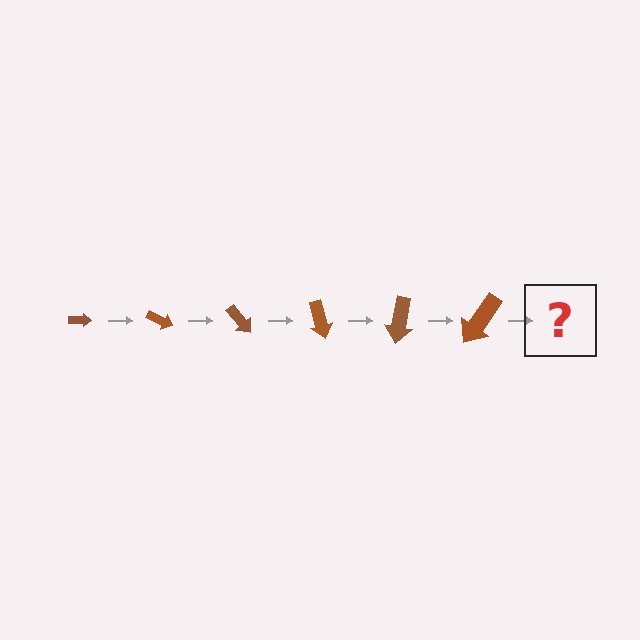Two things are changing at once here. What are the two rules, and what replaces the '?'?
The two rules are that the arrow grows larger each step and it rotates 25 degrees each step. The '?' should be an arrow, larger than the previous one and rotated 150 degrees from the start.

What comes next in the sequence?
The next element should be an arrow, larger than the previous one and rotated 150 degrees from the start.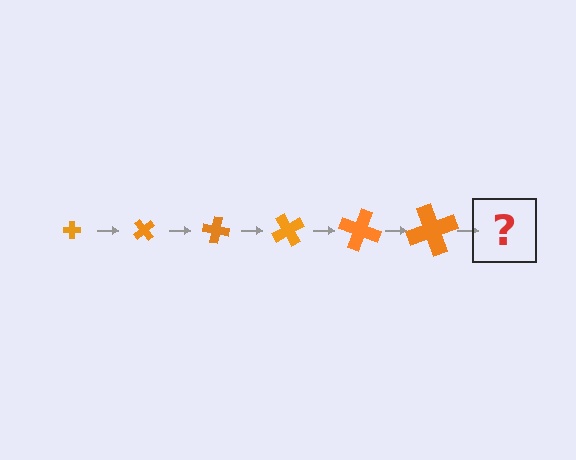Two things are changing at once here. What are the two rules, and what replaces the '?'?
The two rules are that the cross grows larger each step and it rotates 50 degrees each step. The '?' should be a cross, larger than the previous one and rotated 300 degrees from the start.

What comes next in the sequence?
The next element should be a cross, larger than the previous one and rotated 300 degrees from the start.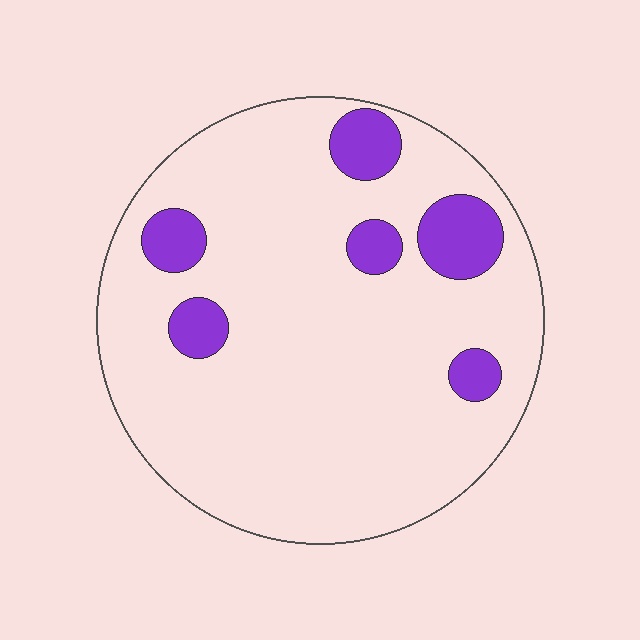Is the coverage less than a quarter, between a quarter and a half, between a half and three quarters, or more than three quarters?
Less than a quarter.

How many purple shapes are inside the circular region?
6.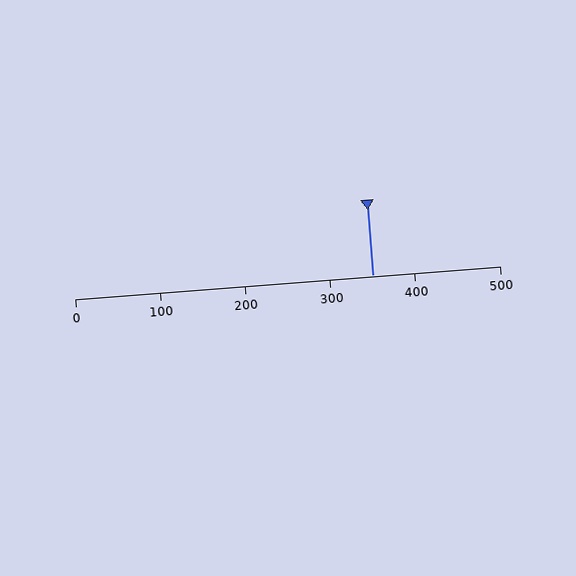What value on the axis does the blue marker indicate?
The marker indicates approximately 350.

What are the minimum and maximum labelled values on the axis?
The axis runs from 0 to 500.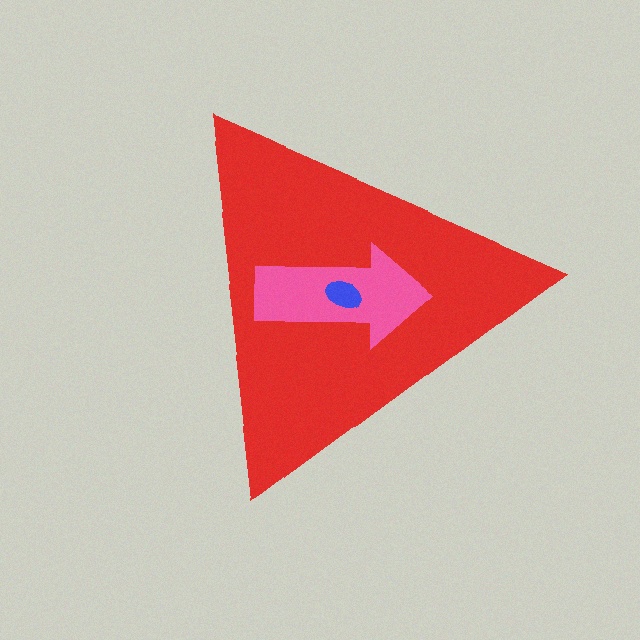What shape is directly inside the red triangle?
The pink arrow.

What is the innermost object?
The blue ellipse.